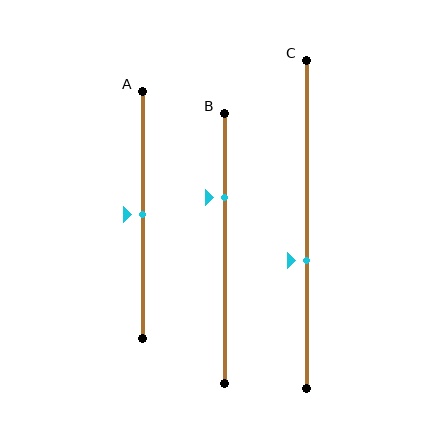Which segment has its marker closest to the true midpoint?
Segment A has its marker closest to the true midpoint.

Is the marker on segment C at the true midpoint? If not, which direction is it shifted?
No, the marker on segment C is shifted downward by about 11% of the segment length.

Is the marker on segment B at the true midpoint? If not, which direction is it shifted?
No, the marker on segment B is shifted upward by about 19% of the segment length.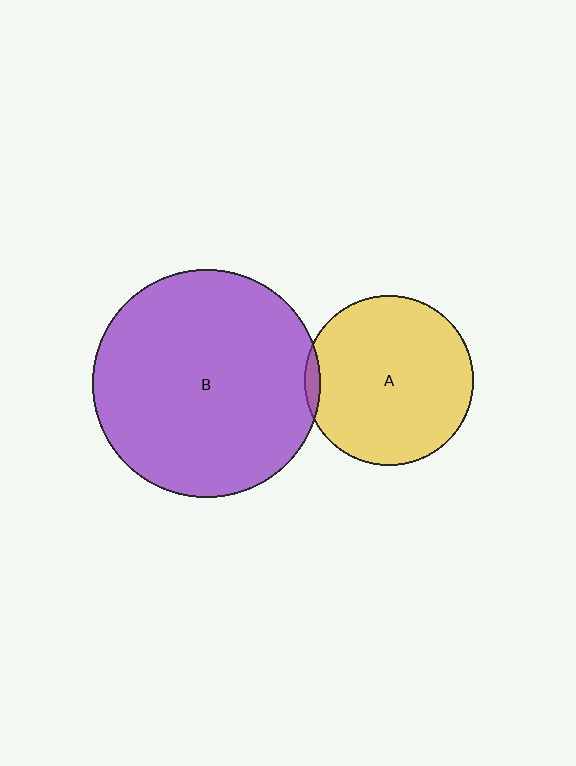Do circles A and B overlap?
Yes.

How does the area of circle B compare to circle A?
Approximately 1.8 times.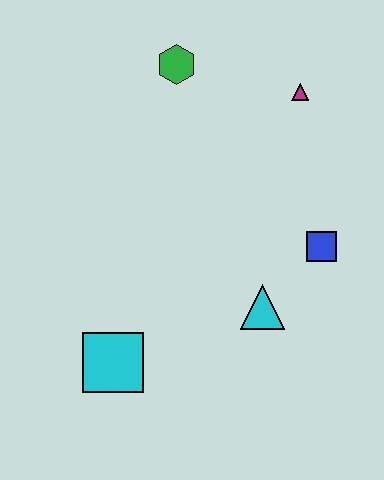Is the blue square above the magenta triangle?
No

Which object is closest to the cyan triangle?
The blue square is closest to the cyan triangle.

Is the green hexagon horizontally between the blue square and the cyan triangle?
No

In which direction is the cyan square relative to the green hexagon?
The cyan square is below the green hexagon.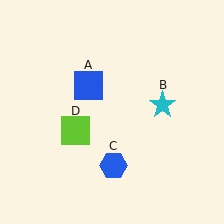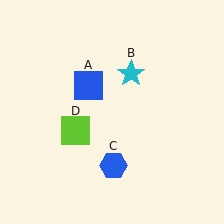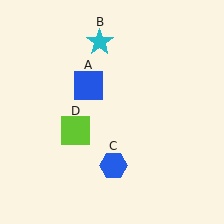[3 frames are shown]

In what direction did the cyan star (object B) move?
The cyan star (object B) moved up and to the left.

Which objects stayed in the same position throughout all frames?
Blue square (object A) and blue hexagon (object C) and lime square (object D) remained stationary.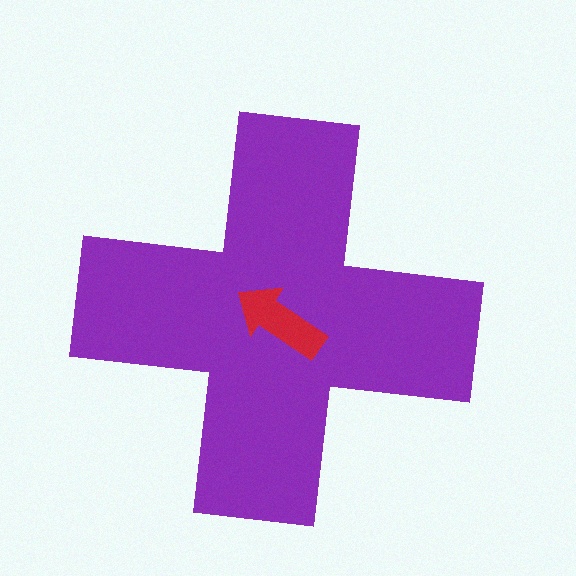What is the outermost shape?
The purple cross.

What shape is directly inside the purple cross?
The red arrow.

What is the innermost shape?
The red arrow.